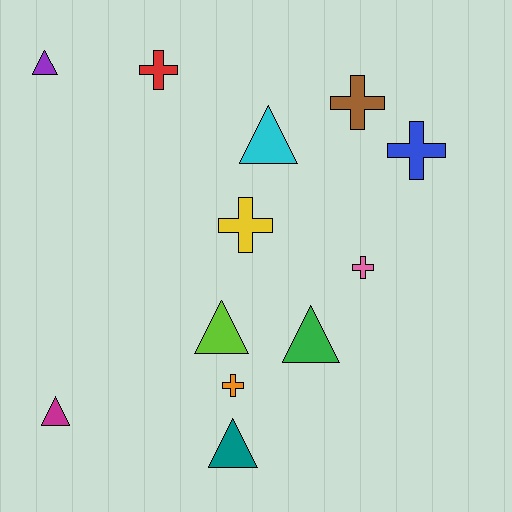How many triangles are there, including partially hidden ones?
There are 6 triangles.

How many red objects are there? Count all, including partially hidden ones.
There is 1 red object.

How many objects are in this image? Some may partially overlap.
There are 12 objects.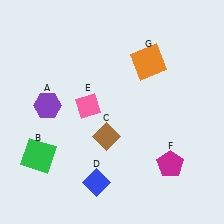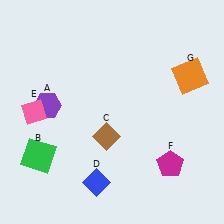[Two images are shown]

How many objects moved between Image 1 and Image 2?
2 objects moved between the two images.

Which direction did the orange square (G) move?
The orange square (G) moved right.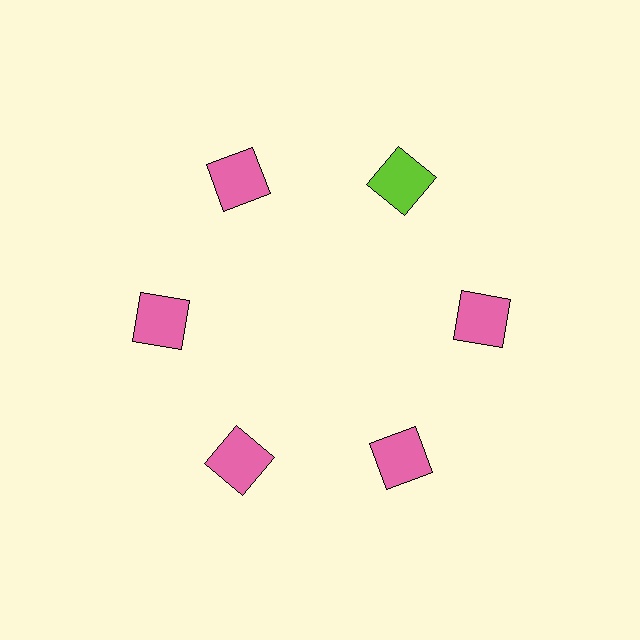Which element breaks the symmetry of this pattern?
The lime square at roughly the 1 o'clock position breaks the symmetry. All other shapes are pink squares.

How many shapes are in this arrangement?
There are 6 shapes arranged in a ring pattern.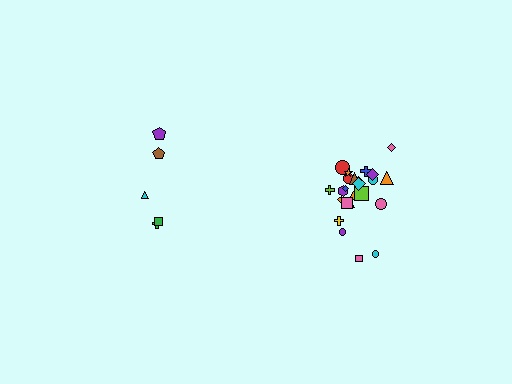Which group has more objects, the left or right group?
The right group.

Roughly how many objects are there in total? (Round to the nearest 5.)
Roughly 30 objects in total.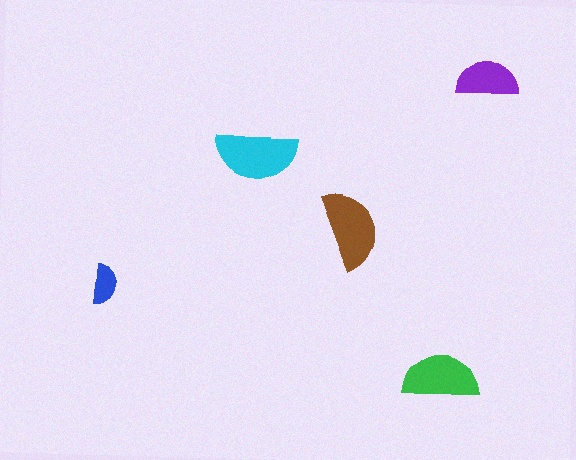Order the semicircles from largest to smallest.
the cyan one, the brown one, the green one, the purple one, the blue one.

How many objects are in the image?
There are 5 objects in the image.